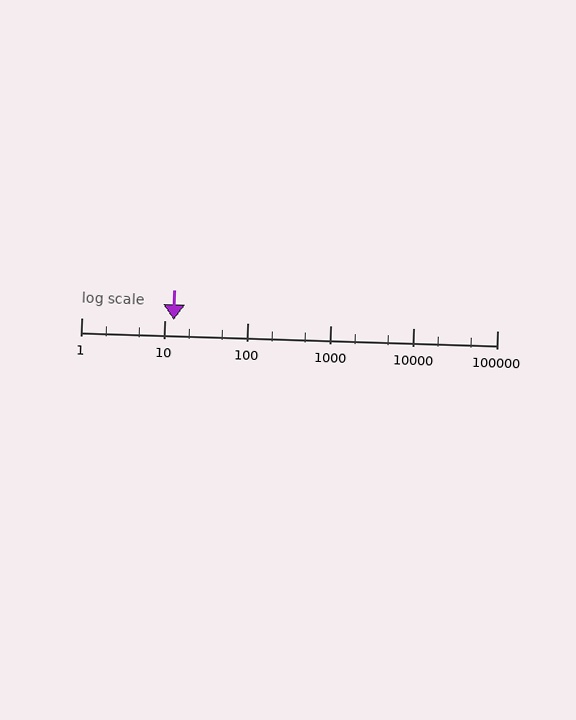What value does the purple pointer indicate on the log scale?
The pointer indicates approximately 13.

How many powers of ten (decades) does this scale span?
The scale spans 5 decades, from 1 to 100000.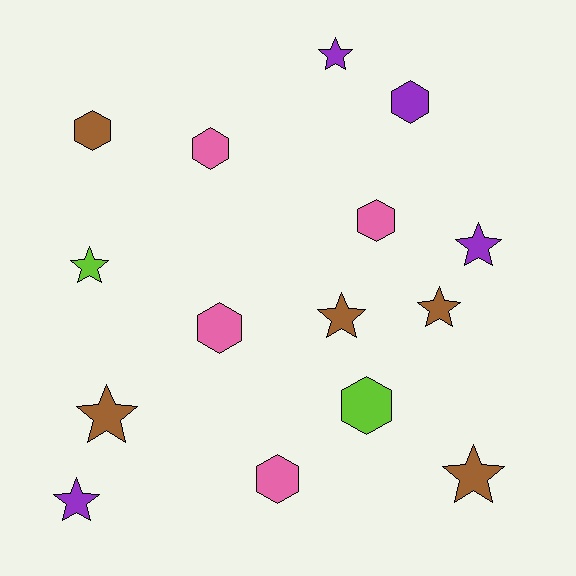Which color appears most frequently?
Brown, with 5 objects.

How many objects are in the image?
There are 15 objects.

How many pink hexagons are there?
There are 4 pink hexagons.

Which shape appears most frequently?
Star, with 8 objects.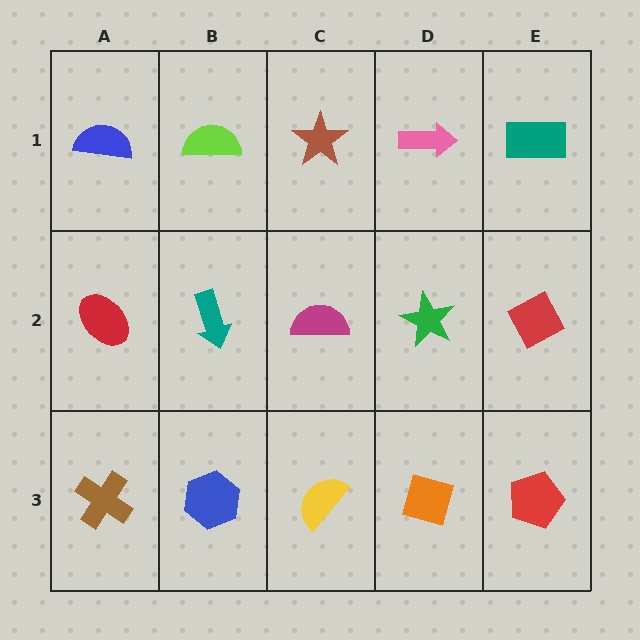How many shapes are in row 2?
5 shapes.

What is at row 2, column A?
A red ellipse.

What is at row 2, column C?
A magenta semicircle.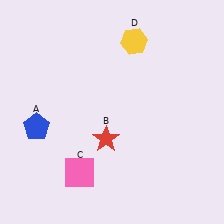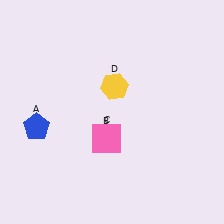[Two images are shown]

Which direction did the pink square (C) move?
The pink square (C) moved up.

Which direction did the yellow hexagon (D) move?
The yellow hexagon (D) moved down.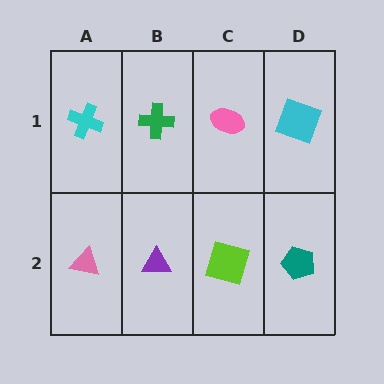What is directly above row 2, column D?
A cyan square.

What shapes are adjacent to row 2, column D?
A cyan square (row 1, column D), a lime square (row 2, column C).